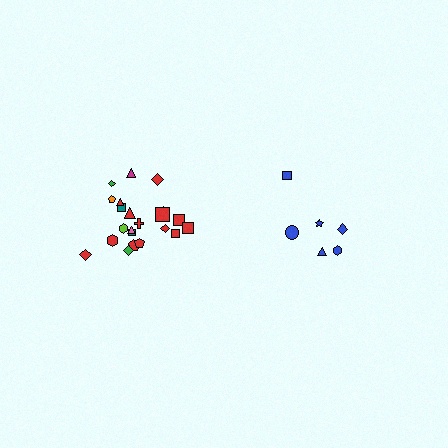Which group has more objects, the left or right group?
The left group.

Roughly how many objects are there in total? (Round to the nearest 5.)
Roughly 30 objects in total.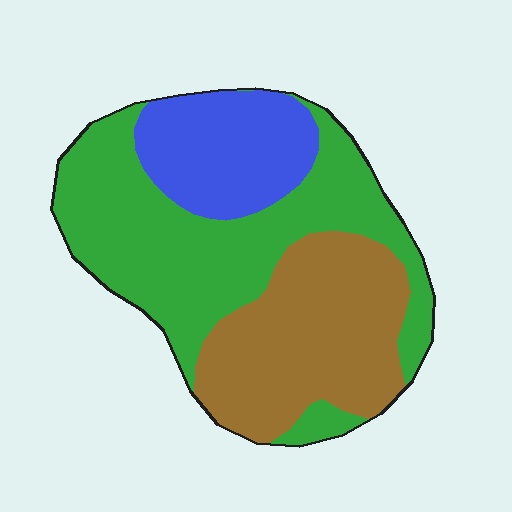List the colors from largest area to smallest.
From largest to smallest: green, brown, blue.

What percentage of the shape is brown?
Brown covers about 35% of the shape.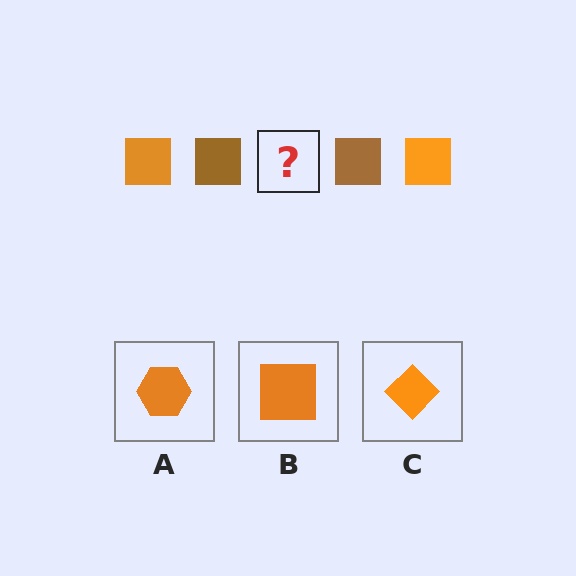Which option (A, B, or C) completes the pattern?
B.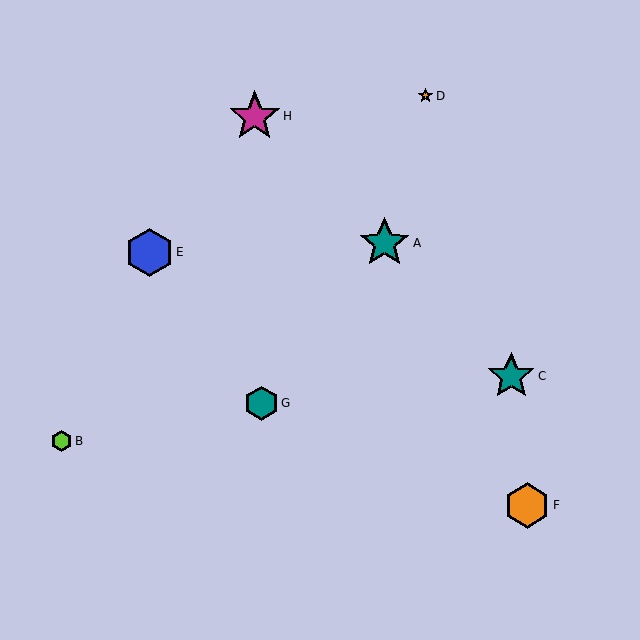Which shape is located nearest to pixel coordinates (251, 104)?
The magenta star (labeled H) at (255, 116) is nearest to that location.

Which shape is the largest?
The magenta star (labeled H) is the largest.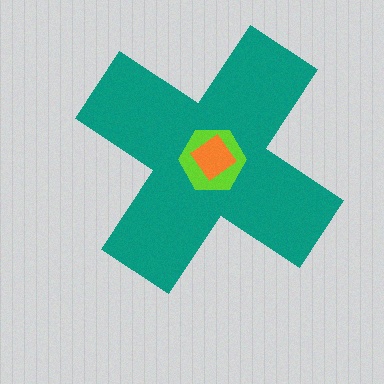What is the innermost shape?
The orange diamond.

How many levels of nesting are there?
3.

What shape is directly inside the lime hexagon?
The orange diamond.